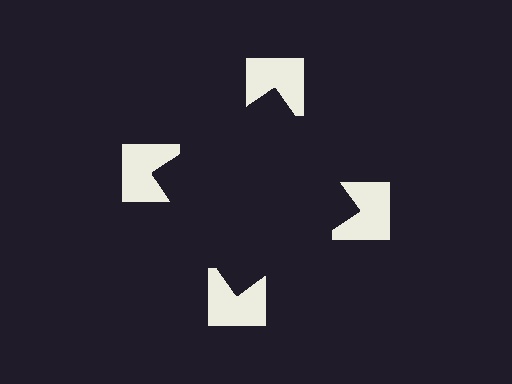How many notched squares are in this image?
There are 4 — one at each vertex of the illusory square.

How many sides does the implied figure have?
4 sides.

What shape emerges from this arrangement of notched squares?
An illusory square — its edges are inferred from the aligned wedge cuts in the notched squares, not physically drawn.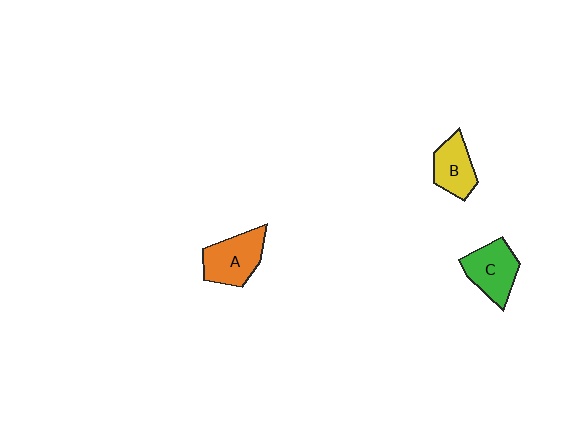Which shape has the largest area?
Shape A (orange).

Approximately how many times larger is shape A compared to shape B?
Approximately 1.3 times.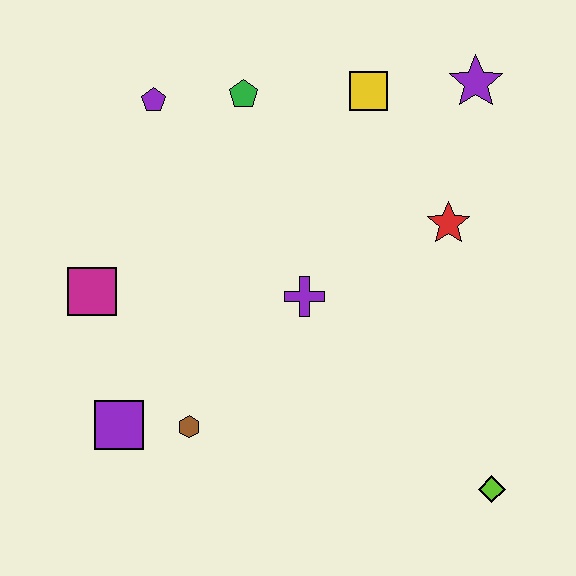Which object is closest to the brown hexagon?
The purple square is closest to the brown hexagon.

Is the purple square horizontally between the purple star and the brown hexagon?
No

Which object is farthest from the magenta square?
The lime diamond is farthest from the magenta square.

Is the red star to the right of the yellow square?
Yes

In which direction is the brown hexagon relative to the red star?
The brown hexagon is to the left of the red star.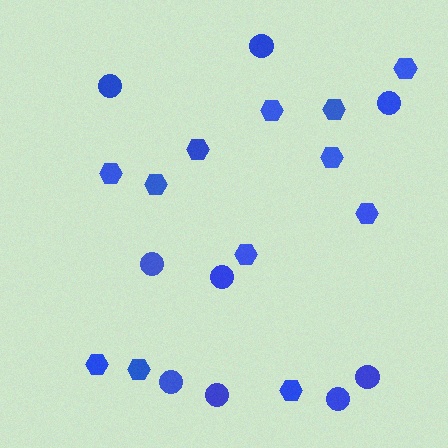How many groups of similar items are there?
There are 2 groups: one group of circles (9) and one group of hexagons (12).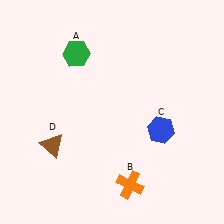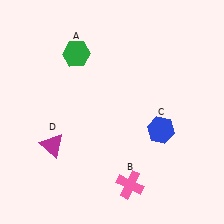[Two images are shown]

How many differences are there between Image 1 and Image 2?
There are 2 differences between the two images.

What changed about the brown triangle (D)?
In Image 1, D is brown. In Image 2, it changed to magenta.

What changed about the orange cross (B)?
In Image 1, B is orange. In Image 2, it changed to pink.